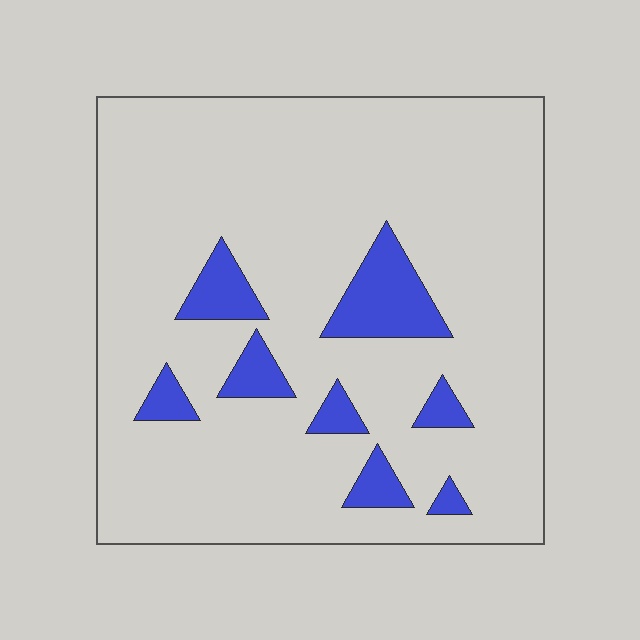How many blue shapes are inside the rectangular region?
8.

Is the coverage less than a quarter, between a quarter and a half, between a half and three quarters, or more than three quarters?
Less than a quarter.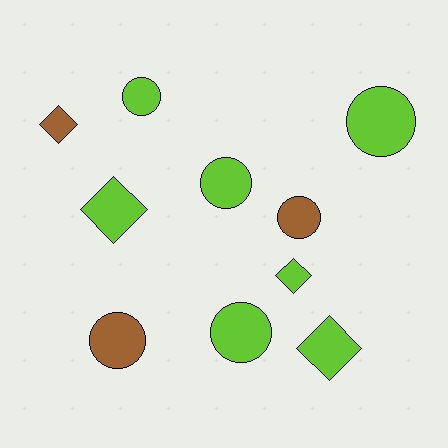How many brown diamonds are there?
There is 1 brown diamond.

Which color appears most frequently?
Lime, with 7 objects.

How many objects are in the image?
There are 10 objects.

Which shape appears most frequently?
Circle, with 6 objects.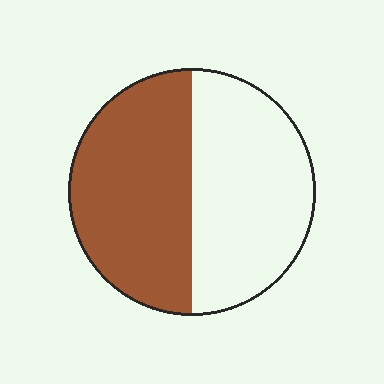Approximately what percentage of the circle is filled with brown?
Approximately 50%.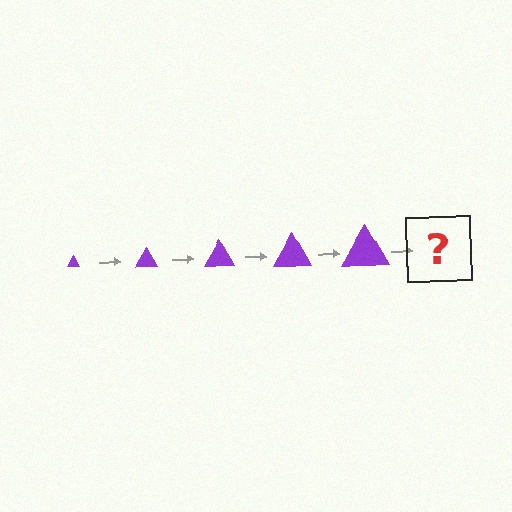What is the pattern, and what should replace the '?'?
The pattern is that the triangle gets progressively larger each step. The '?' should be a purple triangle, larger than the previous one.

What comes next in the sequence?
The next element should be a purple triangle, larger than the previous one.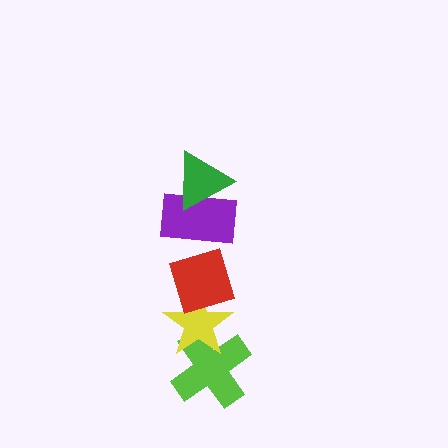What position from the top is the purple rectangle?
The purple rectangle is 2nd from the top.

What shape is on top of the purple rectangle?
The green triangle is on top of the purple rectangle.